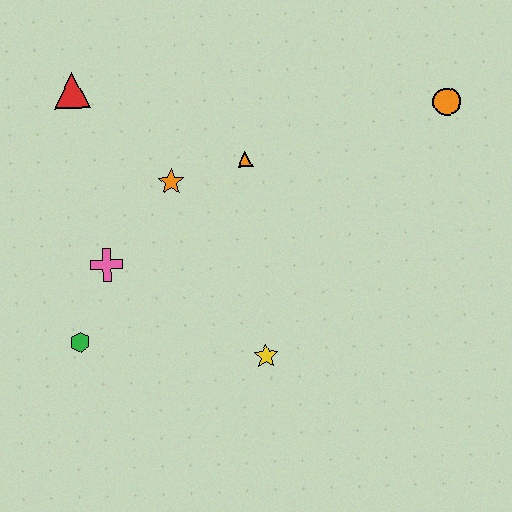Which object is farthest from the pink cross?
The orange circle is farthest from the pink cross.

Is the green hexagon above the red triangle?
No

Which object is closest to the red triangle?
The orange star is closest to the red triangle.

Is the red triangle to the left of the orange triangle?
Yes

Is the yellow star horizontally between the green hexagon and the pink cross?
No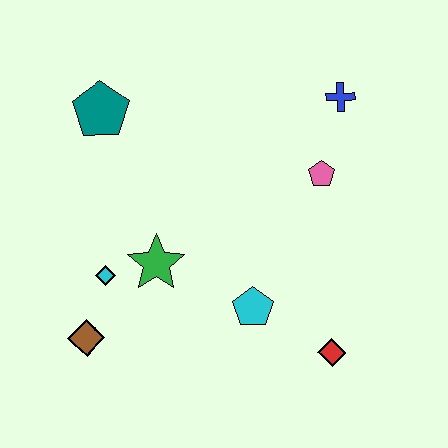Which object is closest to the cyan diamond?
The green star is closest to the cyan diamond.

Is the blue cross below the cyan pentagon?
No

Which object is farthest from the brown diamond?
The blue cross is farthest from the brown diamond.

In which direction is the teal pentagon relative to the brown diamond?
The teal pentagon is above the brown diamond.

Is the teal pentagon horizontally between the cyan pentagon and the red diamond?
No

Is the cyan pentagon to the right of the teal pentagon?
Yes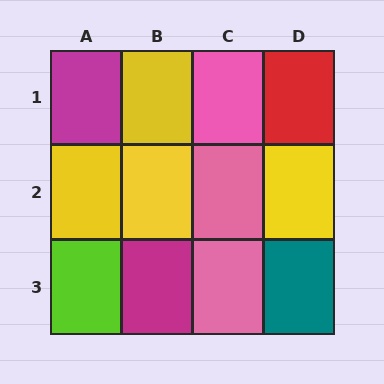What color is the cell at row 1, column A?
Magenta.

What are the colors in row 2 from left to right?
Yellow, yellow, pink, yellow.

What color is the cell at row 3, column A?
Lime.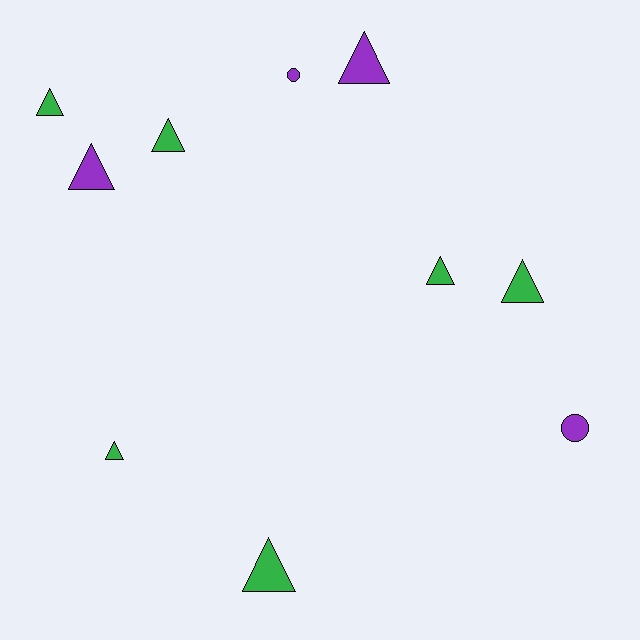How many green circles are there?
There are no green circles.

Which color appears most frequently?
Green, with 6 objects.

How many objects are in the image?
There are 10 objects.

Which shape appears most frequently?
Triangle, with 8 objects.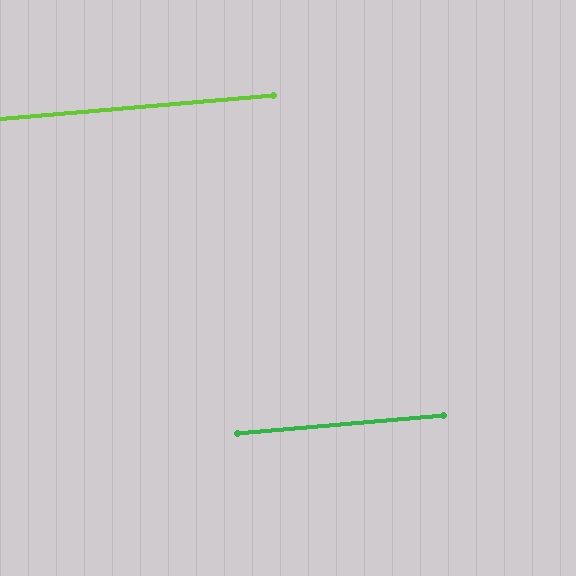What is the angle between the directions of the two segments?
Approximately 0 degrees.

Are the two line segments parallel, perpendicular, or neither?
Parallel — their directions differ by only 0.0°.